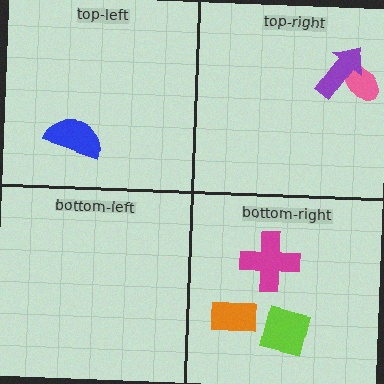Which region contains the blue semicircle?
The top-left region.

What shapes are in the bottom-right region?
The orange rectangle, the magenta cross, the lime square.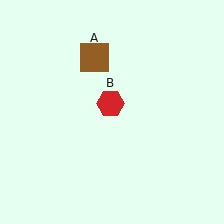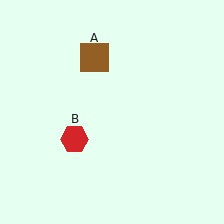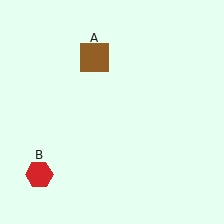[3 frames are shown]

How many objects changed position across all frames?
1 object changed position: red hexagon (object B).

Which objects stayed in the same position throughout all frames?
Brown square (object A) remained stationary.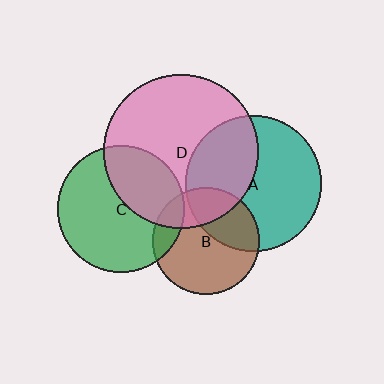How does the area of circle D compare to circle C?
Approximately 1.5 times.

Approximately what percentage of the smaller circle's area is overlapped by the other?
Approximately 15%.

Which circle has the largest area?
Circle D (pink).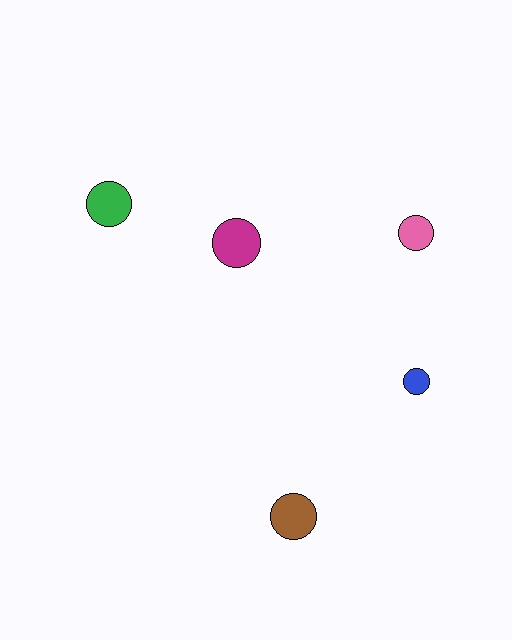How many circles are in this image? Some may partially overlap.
There are 5 circles.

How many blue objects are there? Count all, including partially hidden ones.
There is 1 blue object.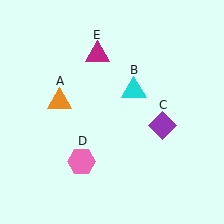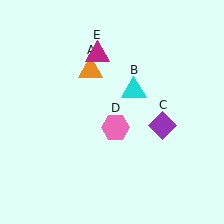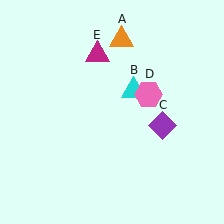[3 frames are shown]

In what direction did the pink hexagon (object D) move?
The pink hexagon (object D) moved up and to the right.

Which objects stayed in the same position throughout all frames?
Cyan triangle (object B) and purple diamond (object C) and magenta triangle (object E) remained stationary.